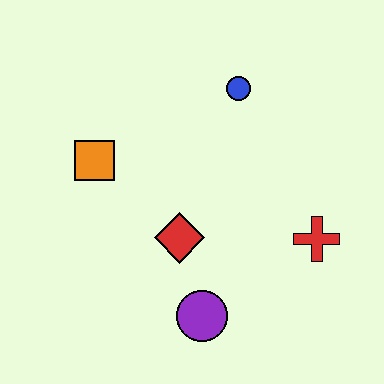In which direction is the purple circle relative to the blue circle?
The purple circle is below the blue circle.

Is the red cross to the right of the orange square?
Yes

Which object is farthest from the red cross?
The orange square is farthest from the red cross.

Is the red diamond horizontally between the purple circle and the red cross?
No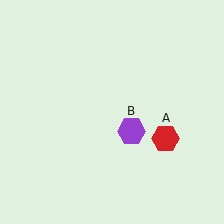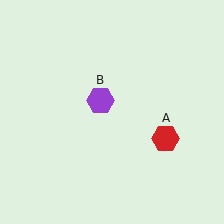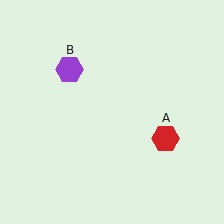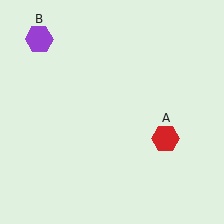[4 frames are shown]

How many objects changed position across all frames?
1 object changed position: purple hexagon (object B).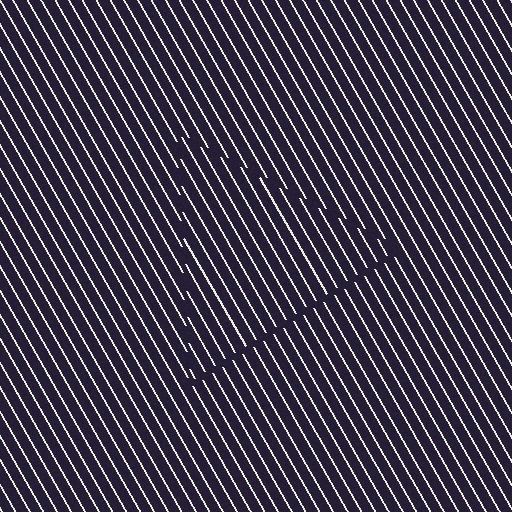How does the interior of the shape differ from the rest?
The interior of the shape contains the same grating, shifted by half a period — the contour is defined by the phase discontinuity where line-ends from the inner and outer gratings abut.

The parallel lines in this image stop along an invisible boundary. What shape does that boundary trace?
An illusory triangle. The interior of the shape contains the same grating, shifted by half a period — the contour is defined by the phase discontinuity where line-ends from the inner and outer gratings abut.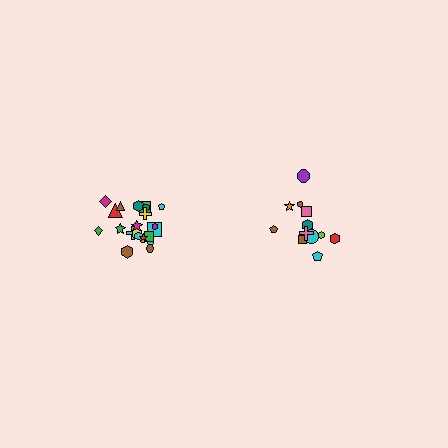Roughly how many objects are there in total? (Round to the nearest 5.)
Roughly 35 objects in total.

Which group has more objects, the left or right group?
The left group.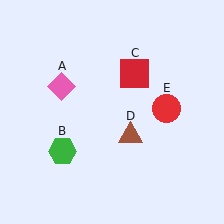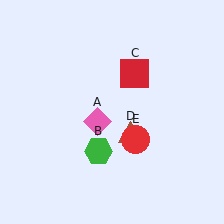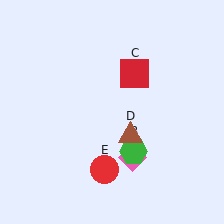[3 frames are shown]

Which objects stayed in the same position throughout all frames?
Red square (object C) and brown triangle (object D) remained stationary.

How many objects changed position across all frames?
3 objects changed position: pink diamond (object A), green hexagon (object B), red circle (object E).